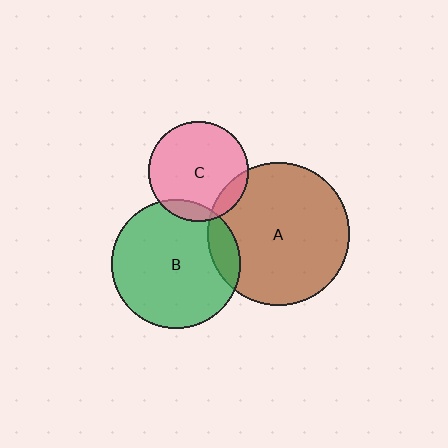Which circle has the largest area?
Circle A (brown).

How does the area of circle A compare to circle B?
Approximately 1.2 times.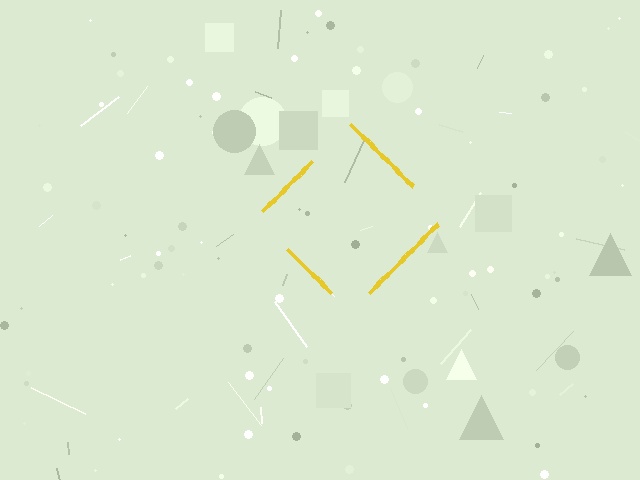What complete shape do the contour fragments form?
The contour fragments form a diamond.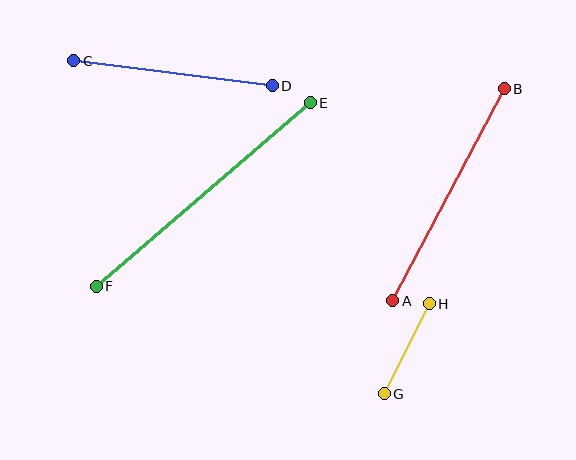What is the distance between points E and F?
The distance is approximately 282 pixels.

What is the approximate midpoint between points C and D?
The midpoint is at approximately (173, 73) pixels.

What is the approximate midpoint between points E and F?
The midpoint is at approximately (203, 195) pixels.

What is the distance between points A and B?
The distance is approximately 239 pixels.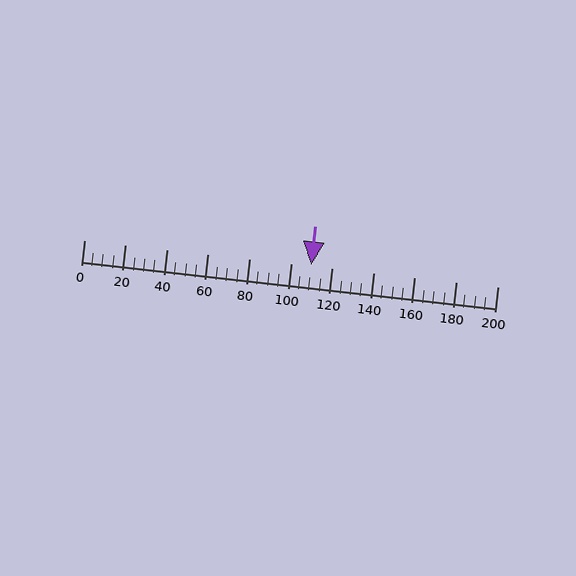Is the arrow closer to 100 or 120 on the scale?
The arrow is closer to 120.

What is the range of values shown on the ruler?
The ruler shows values from 0 to 200.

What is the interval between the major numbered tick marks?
The major tick marks are spaced 20 units apart.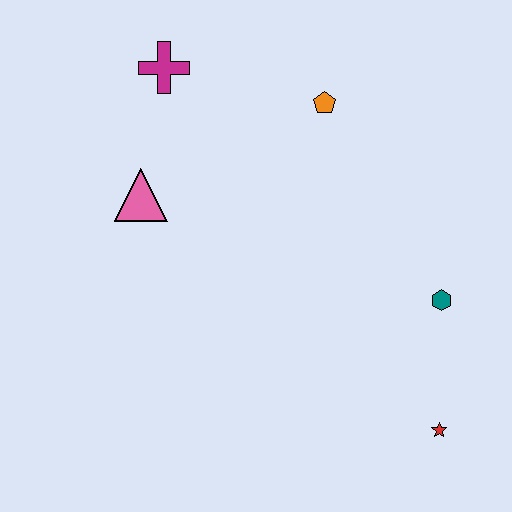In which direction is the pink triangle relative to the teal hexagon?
The pink triangle is to the left of the teal hexagon.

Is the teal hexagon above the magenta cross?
No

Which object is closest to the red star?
The teal hexagon is closest to the red star.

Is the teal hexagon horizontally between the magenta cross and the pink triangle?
No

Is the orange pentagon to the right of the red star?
No